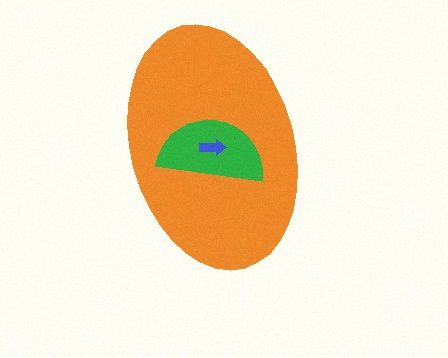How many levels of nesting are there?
3.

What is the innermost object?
The blue arrow.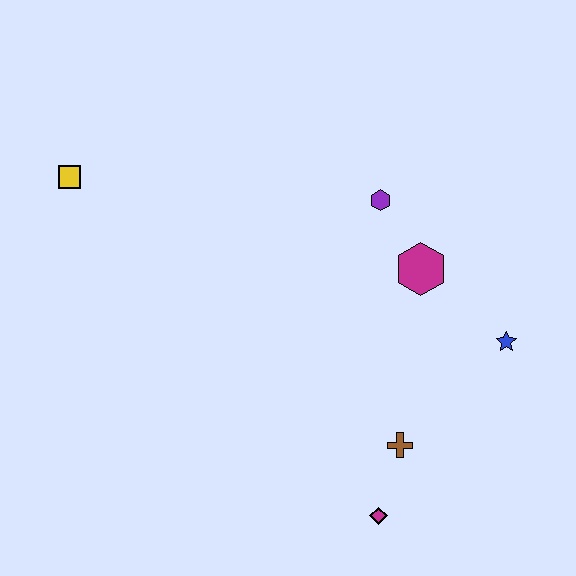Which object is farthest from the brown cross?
The yellow square is farthest from the brown cross.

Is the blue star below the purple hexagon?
Yes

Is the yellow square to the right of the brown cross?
No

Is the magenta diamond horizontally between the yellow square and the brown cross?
Yes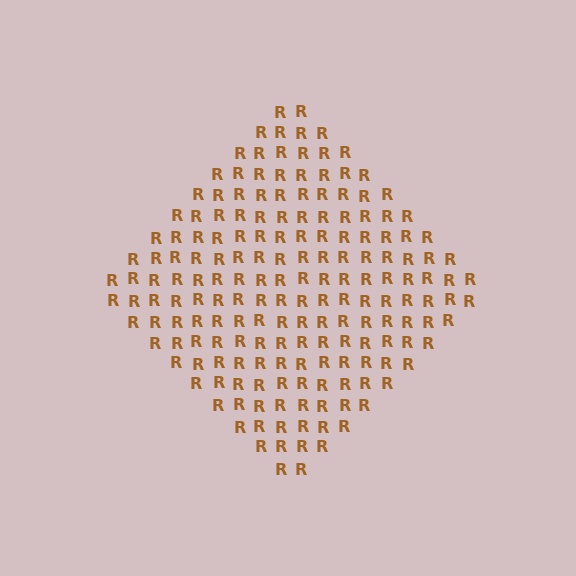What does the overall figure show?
The overall figure shows a diamond.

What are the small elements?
The small elements are letter R's.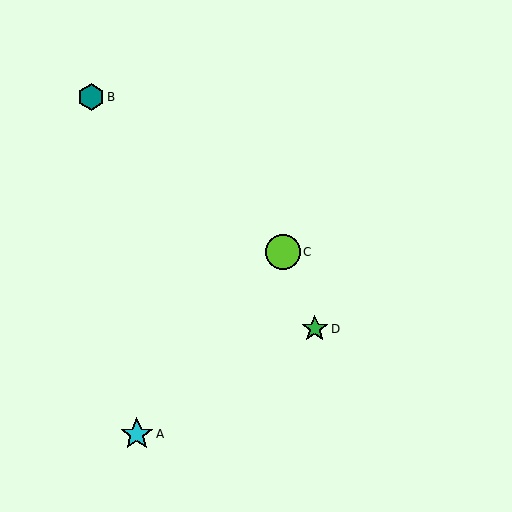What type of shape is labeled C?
Shape C is a lime circle.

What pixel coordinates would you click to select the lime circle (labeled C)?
Click at (283, 252) to select the lime circle C.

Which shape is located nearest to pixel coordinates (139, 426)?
The cyan star (labeled A) at (137, 434) is nearest to that location.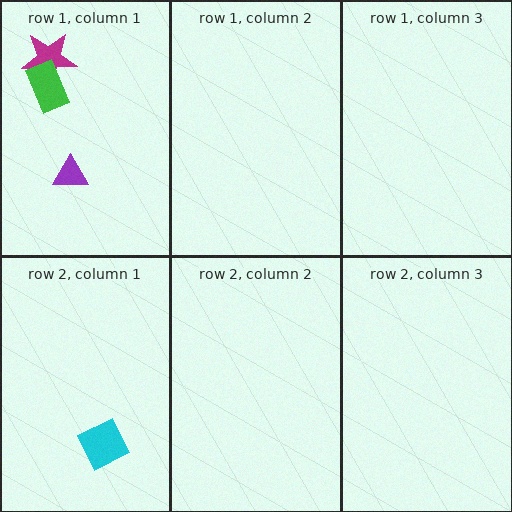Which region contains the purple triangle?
The row 1, column 1 region.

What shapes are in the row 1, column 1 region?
The magenta star, the green rectangle, the purple triangle.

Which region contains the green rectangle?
The row 1, column 1 region.